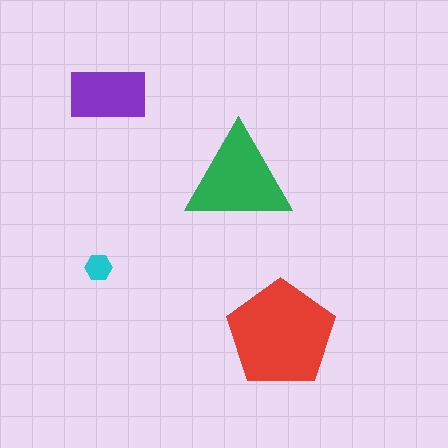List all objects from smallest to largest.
The cyan hexagon, the purple rectangle, the green triangle, the red pentagon.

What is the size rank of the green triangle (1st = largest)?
2nd.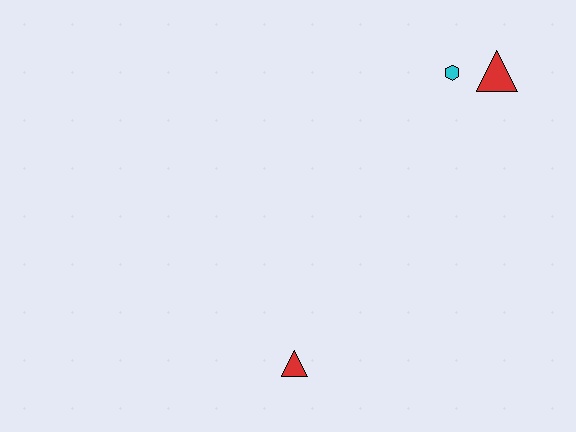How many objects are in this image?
There are 3 objects.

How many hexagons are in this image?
There is 1 hexagon.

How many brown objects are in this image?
There are no brown objects.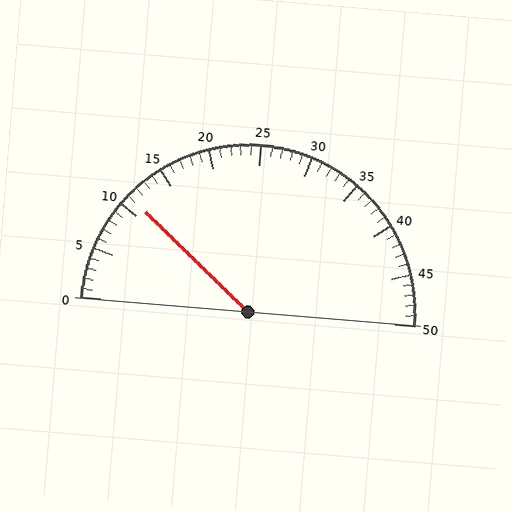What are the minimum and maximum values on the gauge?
The gauge ranges from 0 to 50.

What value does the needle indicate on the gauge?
The needle indicates approximately 11.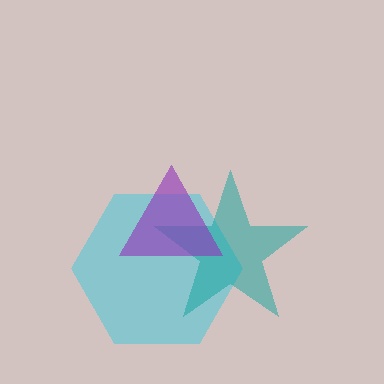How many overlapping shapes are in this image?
There are 3 overlapping shapes in the image.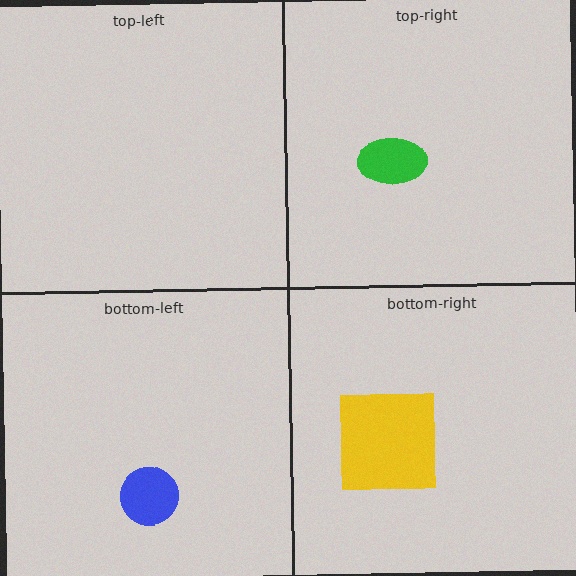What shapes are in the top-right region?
The green ellipse.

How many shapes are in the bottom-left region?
1.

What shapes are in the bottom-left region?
The blue circle.